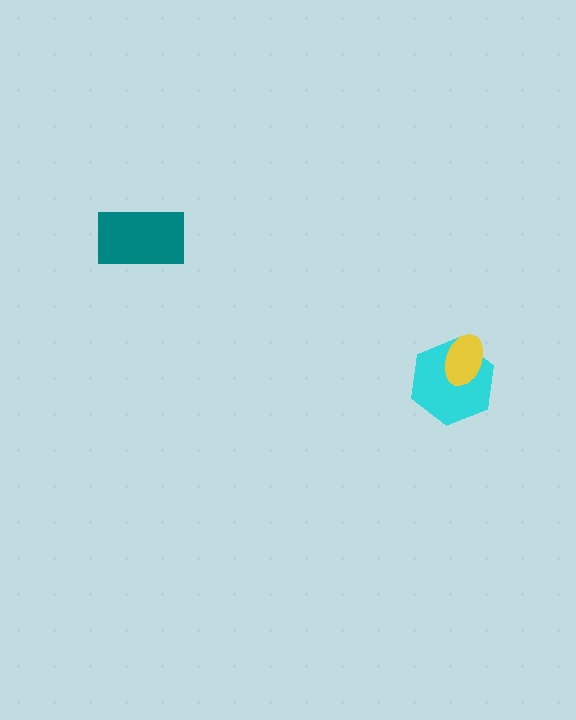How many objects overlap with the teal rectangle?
0 objects overlap with the teal rectangle.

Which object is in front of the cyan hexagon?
The yellow ellipse is in front of the cyan hexagon.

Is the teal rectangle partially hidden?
No, no other shape covers it.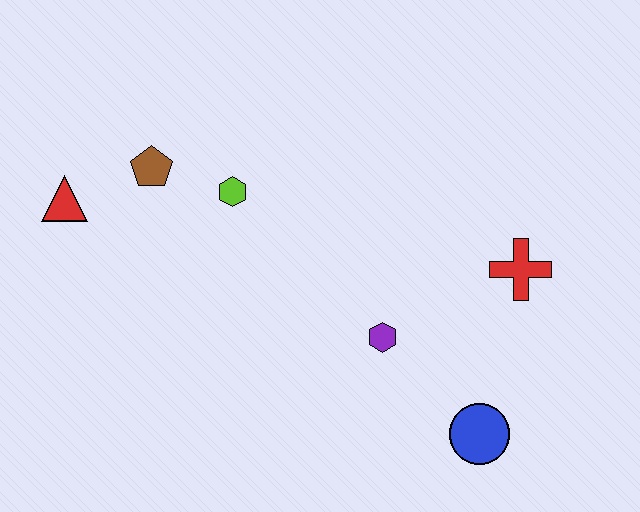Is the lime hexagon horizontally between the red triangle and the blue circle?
Yes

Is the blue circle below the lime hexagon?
Yes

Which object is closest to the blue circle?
The purple hexagon is closest to the blue circle.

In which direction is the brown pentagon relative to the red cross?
The brown pentagon is to the left of the red cross.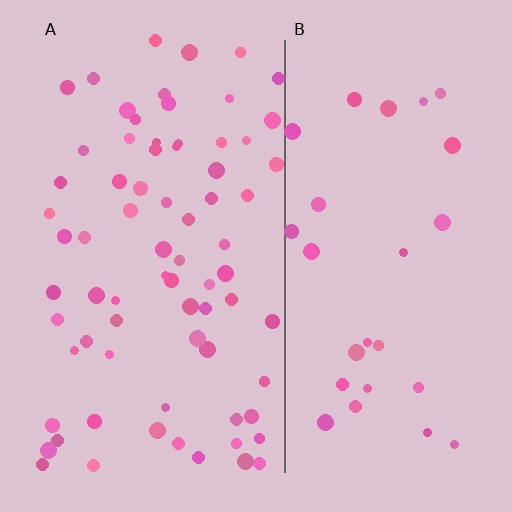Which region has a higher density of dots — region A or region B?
A (the left).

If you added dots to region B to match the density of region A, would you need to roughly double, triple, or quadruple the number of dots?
Approximately triple.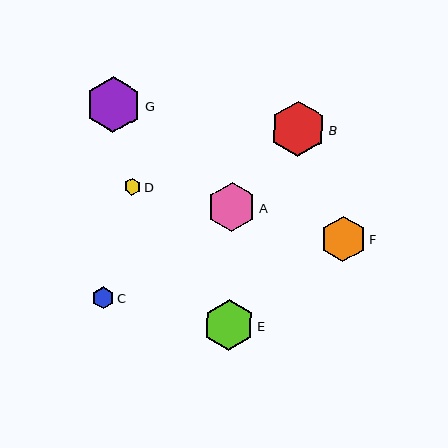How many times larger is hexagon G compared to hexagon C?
Hexagon G is approximately 2.6 times the size of hexagon C.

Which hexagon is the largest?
Hexagon G is the largest with a size of approximately 56 pixels.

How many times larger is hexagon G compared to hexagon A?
Hexagon G is approximately 1.1 times the size of hexagon A.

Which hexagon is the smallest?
Hexagon D is the smallest with a size of approximately 16 pixels.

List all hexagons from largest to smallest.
From largest to smallest: G, B, E, A, F, C, D.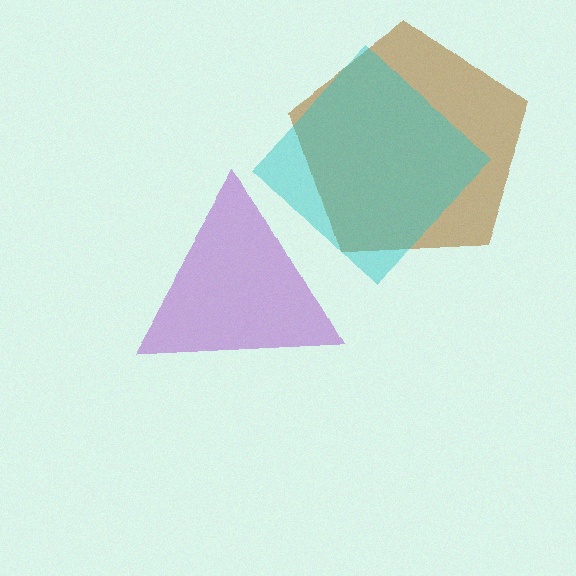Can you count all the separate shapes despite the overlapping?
Yes, there are 3 separate shapes.